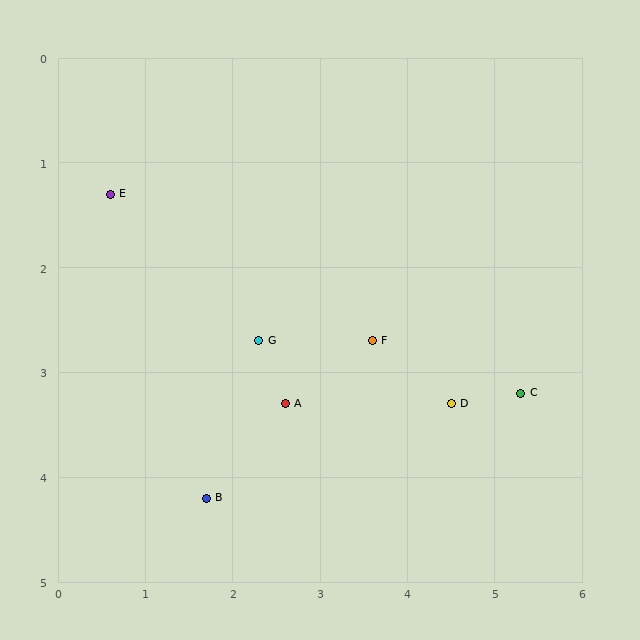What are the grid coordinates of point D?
Point D is at approximately (4.5, 3.3).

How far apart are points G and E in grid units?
Points G and E are about 2.2 grid units apart.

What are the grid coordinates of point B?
Point B is at approximately (1.7, 4.2).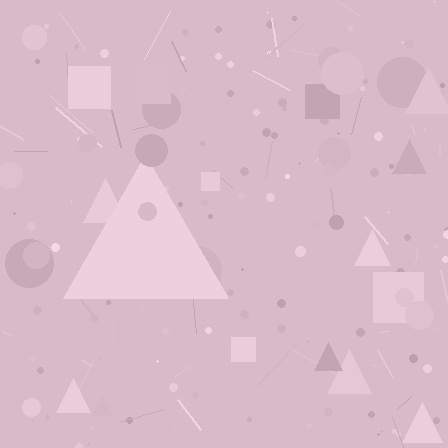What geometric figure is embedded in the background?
A triangle is embedded in the background.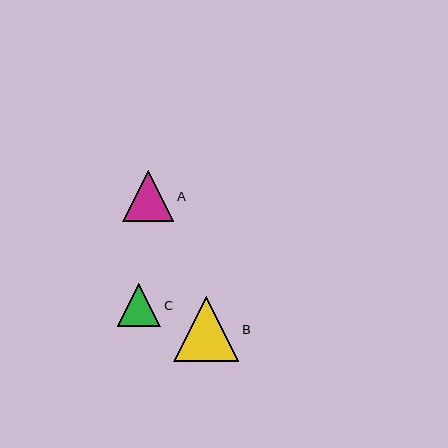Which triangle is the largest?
Triangle B is the largest with a size of approximately 65 pixels.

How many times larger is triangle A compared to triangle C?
Triangle A is approximately 1.2 times the size of triangle C.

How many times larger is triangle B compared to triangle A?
Triangle B is approximately 1.3 times the size of triangle A.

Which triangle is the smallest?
Triangle C is the smallest with a size of approximately 43 pixels.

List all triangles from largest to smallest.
From largest to smallest: B, A, C.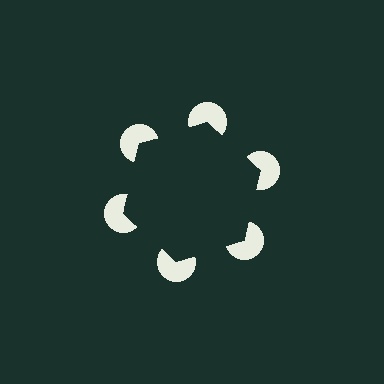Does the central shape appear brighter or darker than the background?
It typically appears slightly darker than the background, even though no actual brightness change is drawn.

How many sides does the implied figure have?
6 sides.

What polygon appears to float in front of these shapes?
An illusory hexagon — its edges are inferred from the aligned wedge cuts in the pac-man discs, not physically drawn.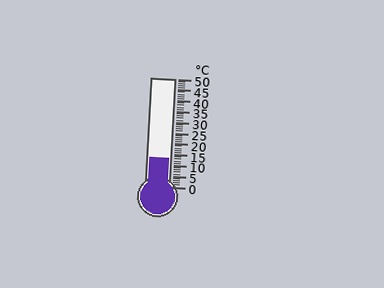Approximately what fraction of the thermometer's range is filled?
The thermometer is filled to approximately 25% of its range.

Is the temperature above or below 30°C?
The temperature is below 30°C.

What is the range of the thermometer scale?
The thermometer scale ranges from 0°C to 50°C.